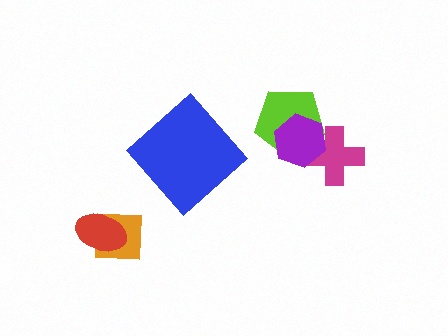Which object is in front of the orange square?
The red ellipse is in front of the orange square.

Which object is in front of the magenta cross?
The purple hexagon is in front of the magenta cross.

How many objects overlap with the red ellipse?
1 object overlaps with the red ellipse.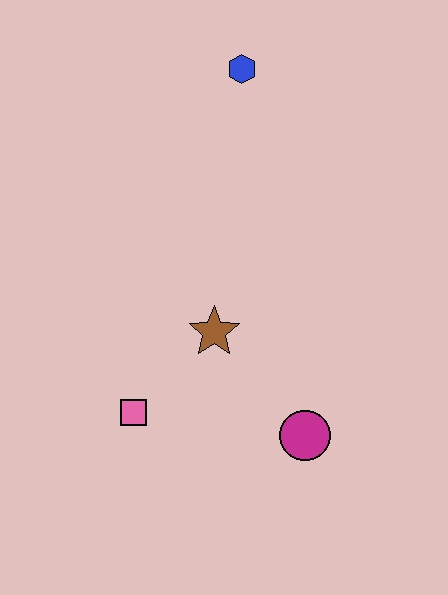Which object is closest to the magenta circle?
The brown star is closest to the magenta circle.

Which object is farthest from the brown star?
The blue hexagon is farthest from the brown star.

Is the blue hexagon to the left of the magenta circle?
Yes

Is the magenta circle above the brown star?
No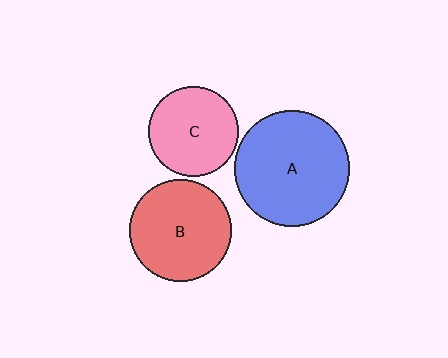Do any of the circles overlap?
No, none of the circles overlap.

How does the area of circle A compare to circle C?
Approximately 1.7 times.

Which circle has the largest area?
Circle A (blue).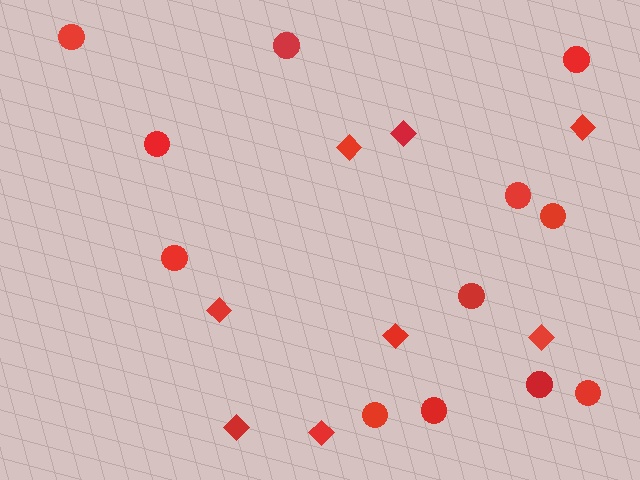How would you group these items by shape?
There are 2 groups: one group of circles (12) and one group of diamonds (8).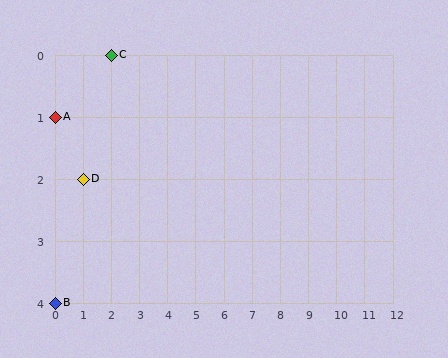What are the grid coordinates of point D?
Point D is at grid coordinates (1, 2).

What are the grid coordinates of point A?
Point A is at grid coordinates (0, 1).